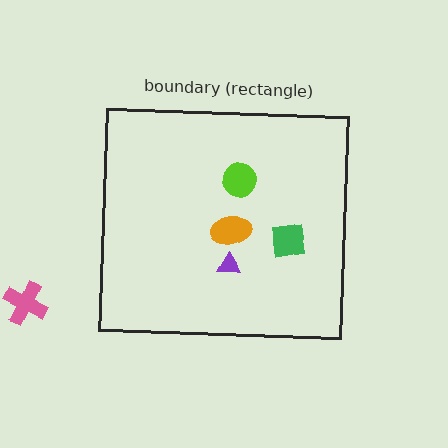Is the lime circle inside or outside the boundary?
Inside.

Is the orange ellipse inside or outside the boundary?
Inside.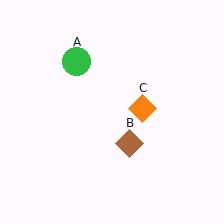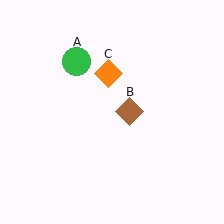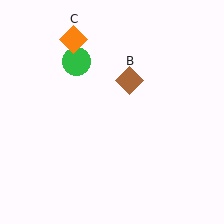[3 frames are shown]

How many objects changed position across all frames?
2 objects changed position: brown diamond (object B), orange diamond (object C).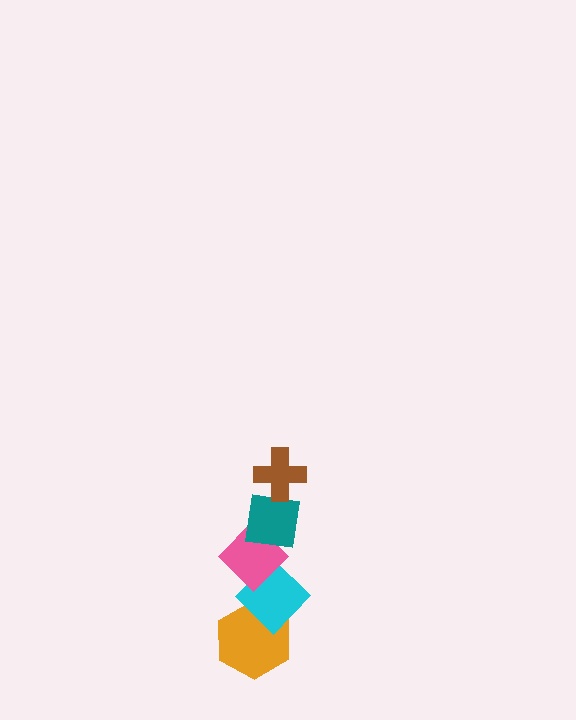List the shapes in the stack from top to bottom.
From top to bottom: the brown cross, the teal square, the pink diamond, the cyan diamond, the orange hexagon.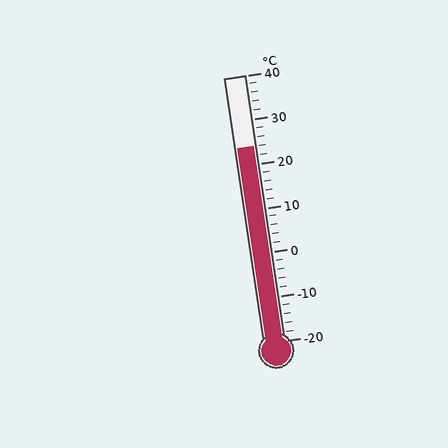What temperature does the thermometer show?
The thermometer shows approximately 24°C.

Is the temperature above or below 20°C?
The temperature is above 20°C.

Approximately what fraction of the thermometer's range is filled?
The thermometer is filled to approximately 75% of its range.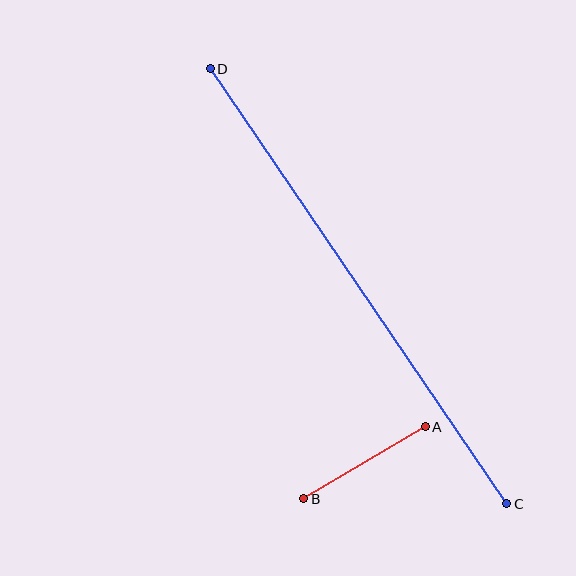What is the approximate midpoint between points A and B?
The midpoint is at approximately (364, 463) pixels.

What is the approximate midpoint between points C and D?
The midpoint is at approximately (358, 286) pixels.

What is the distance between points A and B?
The distance is approximately 141 pixels.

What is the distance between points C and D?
The distance is approximately 526 pixels.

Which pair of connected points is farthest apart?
Points C and D are farthest apart.